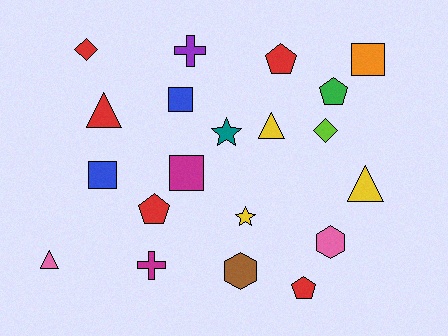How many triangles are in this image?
There are 4 triangles.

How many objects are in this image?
There are 20 objects.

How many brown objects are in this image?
There is 1 brown object.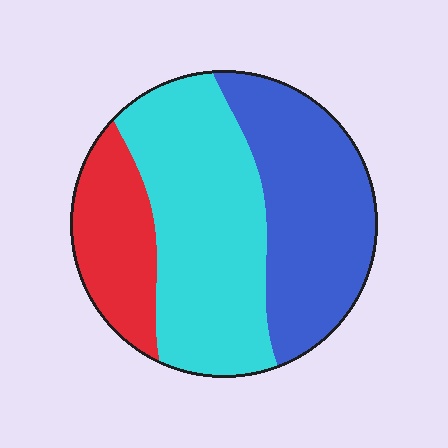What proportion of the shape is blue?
Blue covers about 35% of the shape.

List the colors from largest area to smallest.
From largest to smallest: cyan, blue, red.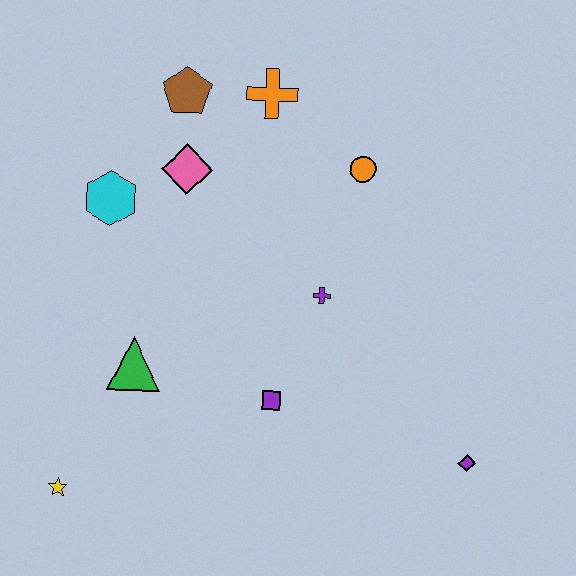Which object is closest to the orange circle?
The orange cross is closest to the orange circle.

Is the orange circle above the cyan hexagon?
Yes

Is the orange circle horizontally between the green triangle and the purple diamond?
Yes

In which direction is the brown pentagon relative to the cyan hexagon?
The brown pentagon is above the cyan hexagon.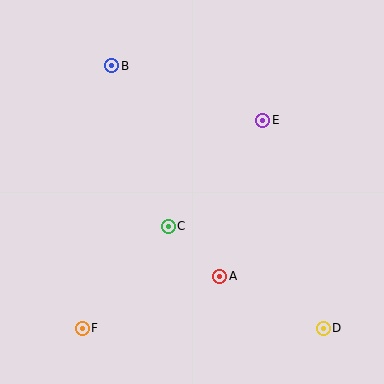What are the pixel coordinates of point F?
Point F is at (82, 328).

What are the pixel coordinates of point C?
Point C is at (168, 226).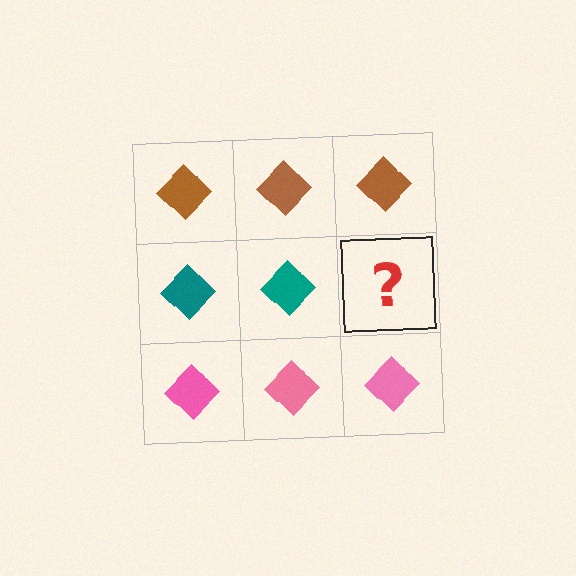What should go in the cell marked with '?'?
The missing cell should contain a teal diamond.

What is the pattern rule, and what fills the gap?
The rule is that each row has a consistent color. The gap should be filled with a teal diamond.